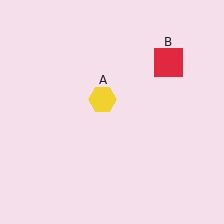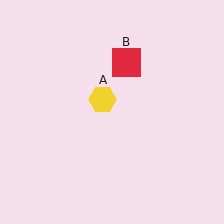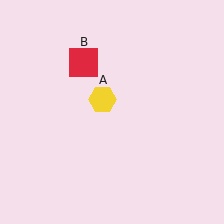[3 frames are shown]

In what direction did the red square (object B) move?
The red square (object B) moved left.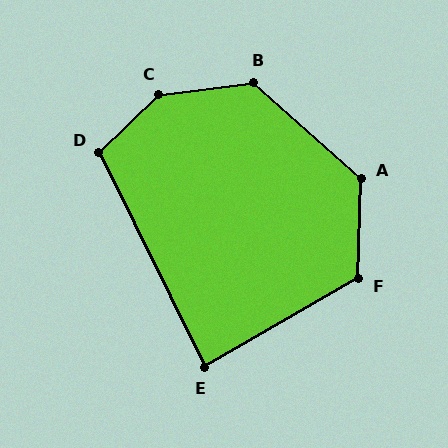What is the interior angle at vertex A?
Approximately 130 degrees (obtuse).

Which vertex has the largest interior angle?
C, at approximately 144 degrees.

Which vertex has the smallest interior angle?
E, at approximately 86 degrees.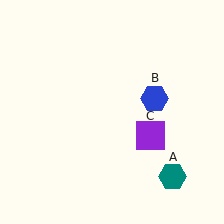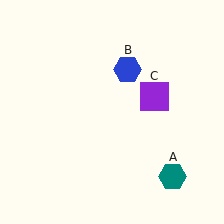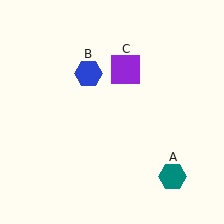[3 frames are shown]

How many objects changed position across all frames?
2 objects changed position: blue hexagon (object B), purple square (object C).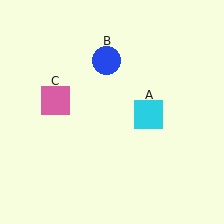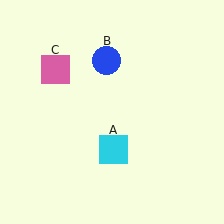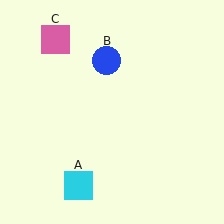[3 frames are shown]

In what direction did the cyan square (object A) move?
The cyan square (object A) moved down and to the left.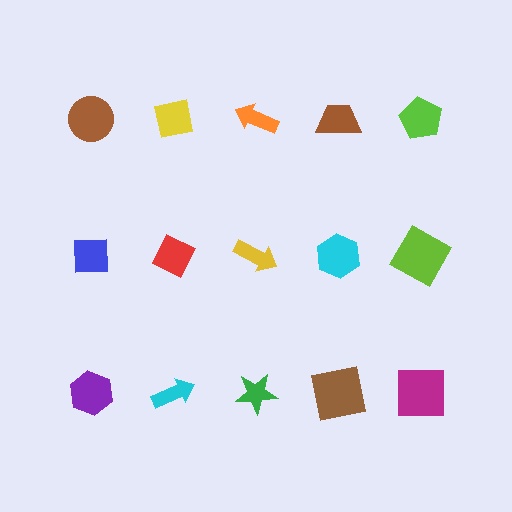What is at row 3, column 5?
A magenta square.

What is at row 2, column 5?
A lime square.